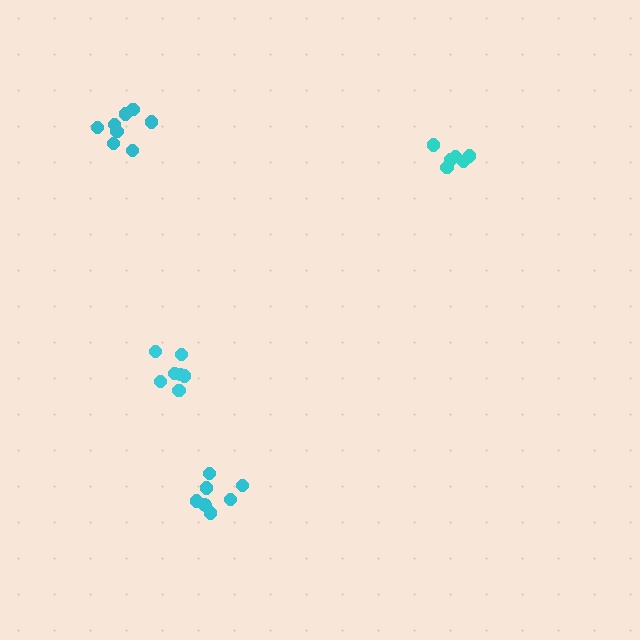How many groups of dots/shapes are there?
There are 4 groups.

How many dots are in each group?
Group 1: 7 dots, Group 2: 6 dots, Group 3: 8 dots, Group 4: 7 dots (28 total).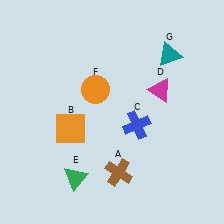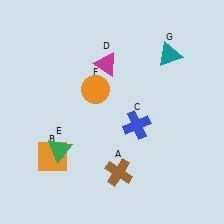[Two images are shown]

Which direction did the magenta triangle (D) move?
The magenta triangle (D) moved left.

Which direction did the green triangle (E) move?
The green triangle (E) moved up.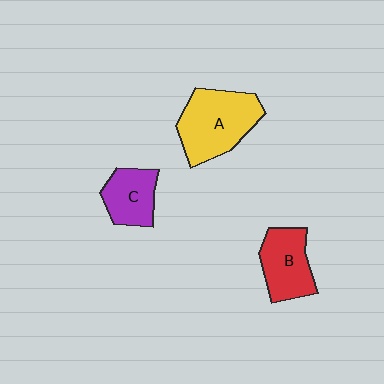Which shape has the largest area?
Shape A (yellow).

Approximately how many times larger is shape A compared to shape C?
Approximately 1.7 times.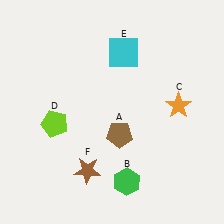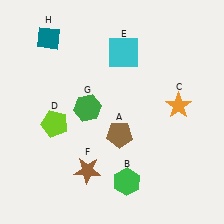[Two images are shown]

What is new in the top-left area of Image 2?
A green hexagon (G) was added in the top-left area of Image 2.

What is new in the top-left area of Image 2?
A teal diamond (H) was added in the top-left area of Image 2.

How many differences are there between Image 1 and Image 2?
There are 2 differences between the two images.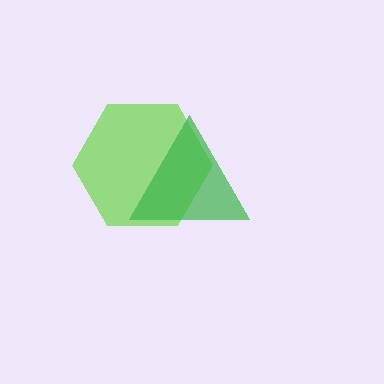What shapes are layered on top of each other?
The layered shapes are: a lime hexagon, a green triangle.